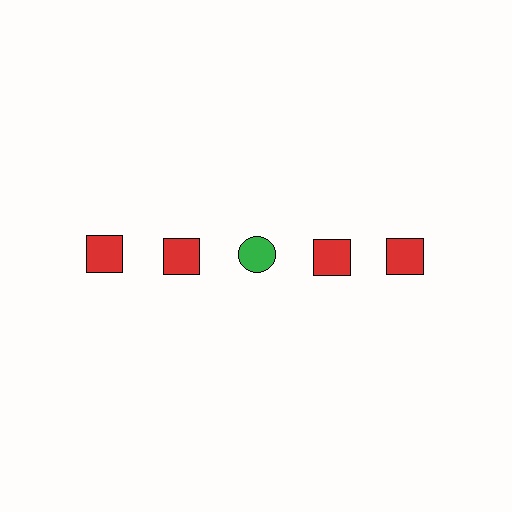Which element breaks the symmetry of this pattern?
The green circle in the top row, center column breaks the symmetry. All other shapes are red squares.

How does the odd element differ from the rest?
It differs in both color (green instead of red) and shape (circle instead of square).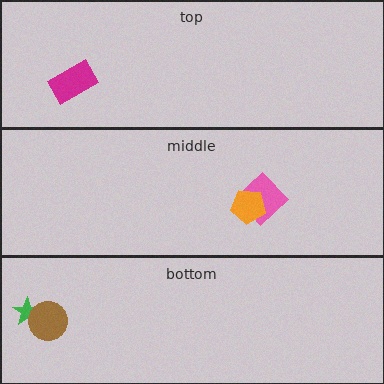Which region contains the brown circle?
The bottom region.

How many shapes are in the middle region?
2.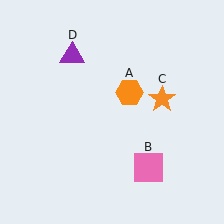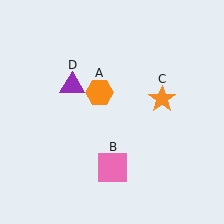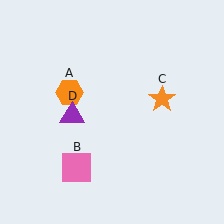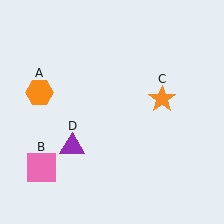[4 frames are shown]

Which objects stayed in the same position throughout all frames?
Orange star (object C) remained stationary.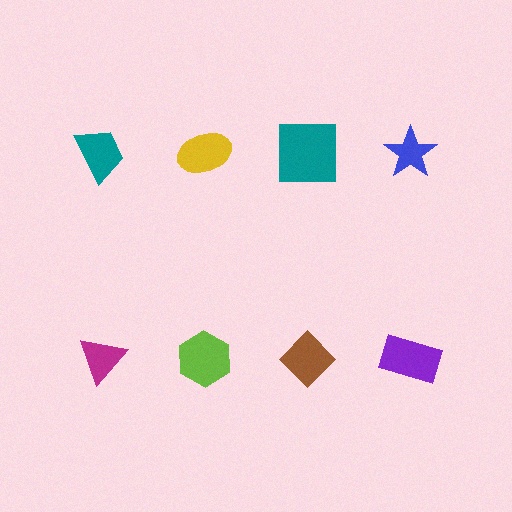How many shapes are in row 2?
4 shapes.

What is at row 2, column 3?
A brown diamond.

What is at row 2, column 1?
A magenta triangle.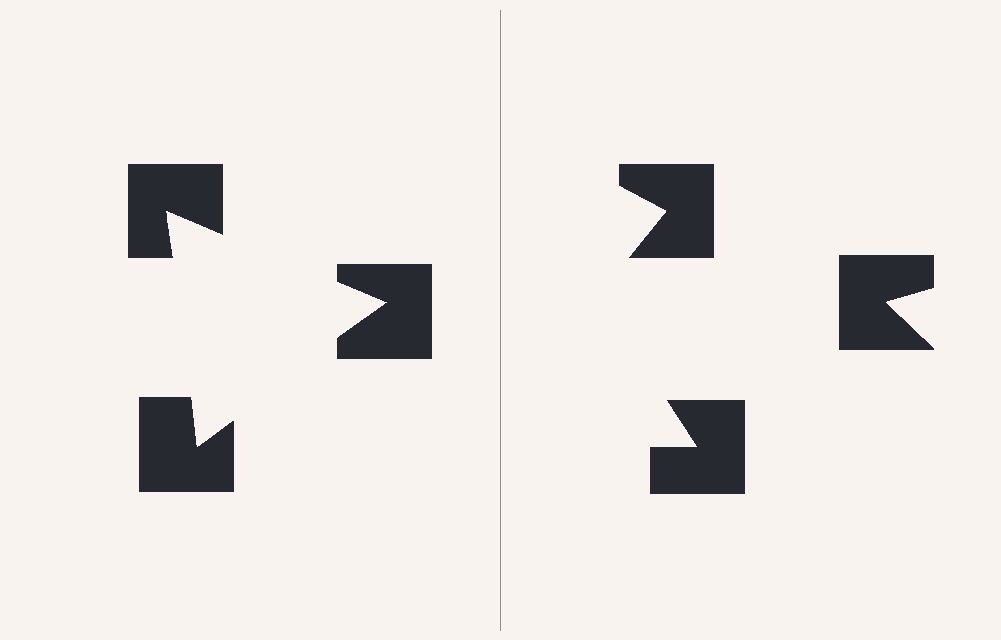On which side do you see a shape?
An illusory triangle appears on the left side. On the right side the wedge cuts are rotated, so no coherent shape forms.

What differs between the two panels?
The notched squares are positioned identically on both sides; only the wedge orientations differ. On the left they align to a triangle; on the right they are misaligned.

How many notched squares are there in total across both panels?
6 — 3 on each side.